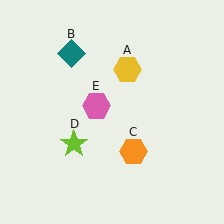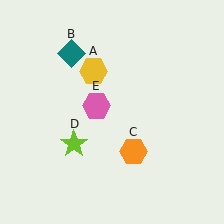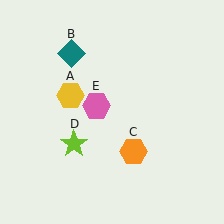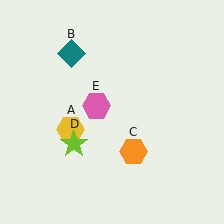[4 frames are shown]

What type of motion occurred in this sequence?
The yellow hexagon (object A) rotated counterclockwise around the center of the scene.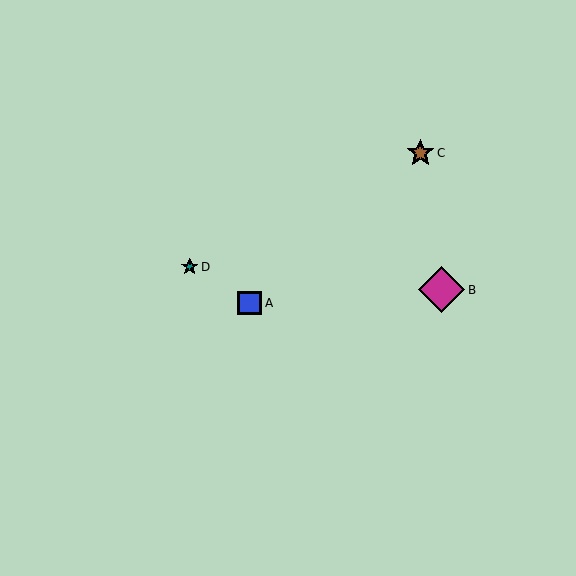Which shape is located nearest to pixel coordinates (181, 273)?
The teal star (labeled D) at (190, 267) is nearest to that location.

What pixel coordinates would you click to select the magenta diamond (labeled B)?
Click at (442, 290) to select the magenta diamond B.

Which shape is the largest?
The magenta diamond (labeled B) is the largest.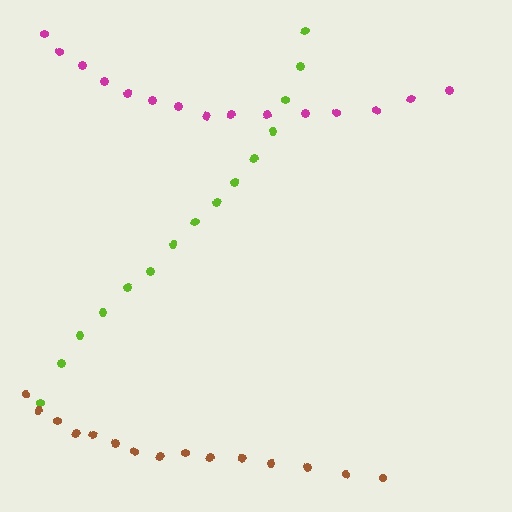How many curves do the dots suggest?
There are 3 distinct paths.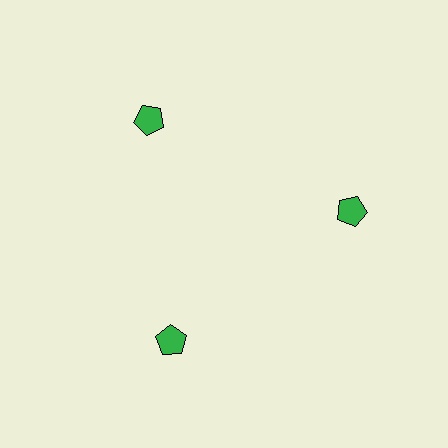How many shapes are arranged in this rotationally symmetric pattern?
There are 3 shapes, arranged in 3 groups of 1.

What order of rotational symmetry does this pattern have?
This pattern has 3-fold rotational symmetry.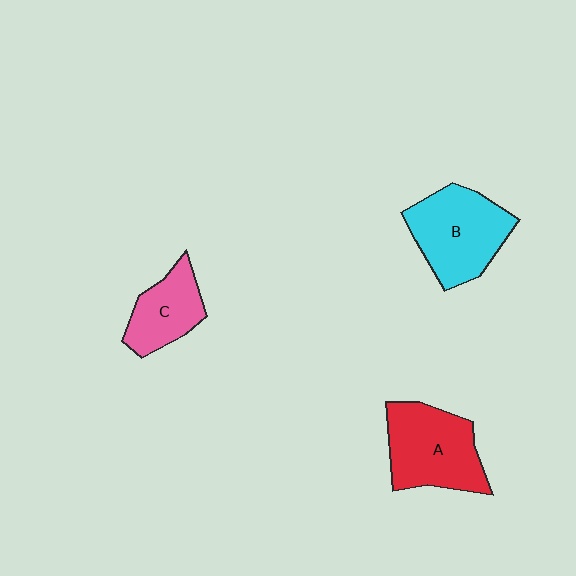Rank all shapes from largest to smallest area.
From largest to smallest: B (cyan), A (red), C (pink).